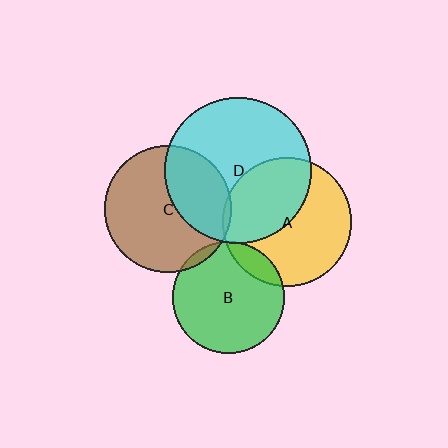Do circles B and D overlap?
Yes.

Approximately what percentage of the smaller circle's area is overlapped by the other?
Approximately 5%.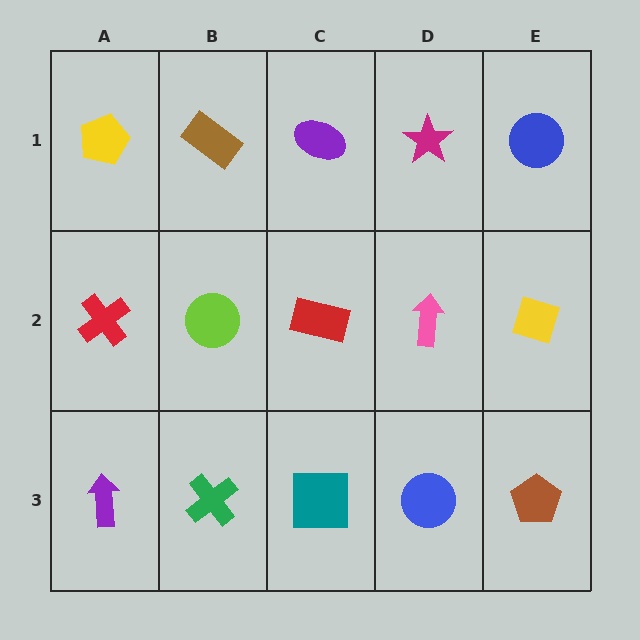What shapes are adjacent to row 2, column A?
A yellow pentagon (row 1, column A), a purple arrow (row 3, column A), a lime circle (row 2, column B).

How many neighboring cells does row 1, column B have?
3.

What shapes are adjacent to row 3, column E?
A yellow diamond (row 2, column E), a blue circle (row 3, column D).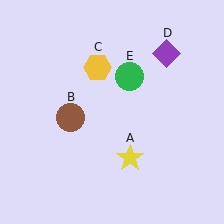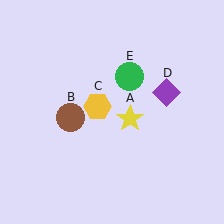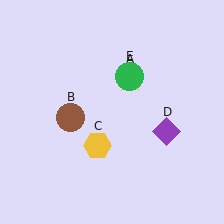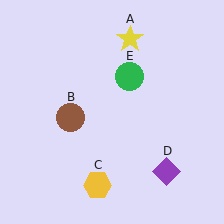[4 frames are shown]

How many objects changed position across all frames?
3 objects changed position: yellow star (object A), yellow hexagon (object C), purple diamond (object D).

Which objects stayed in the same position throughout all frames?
Brown circle (object B) and green circle (object E) remained stationary.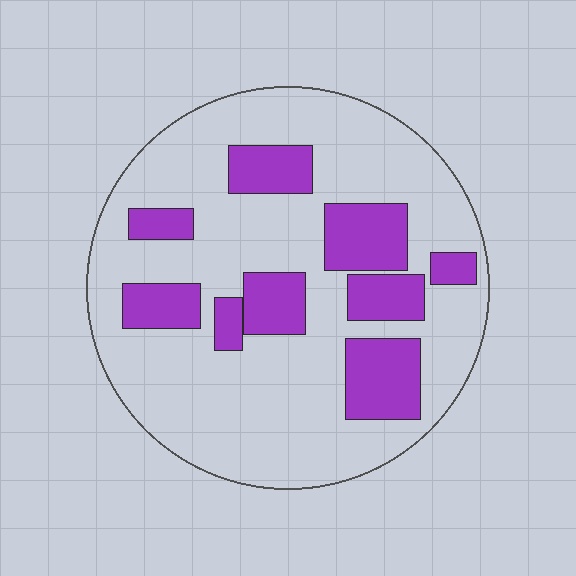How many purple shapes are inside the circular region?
9.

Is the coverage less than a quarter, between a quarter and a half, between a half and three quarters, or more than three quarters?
Between a quarter and a half.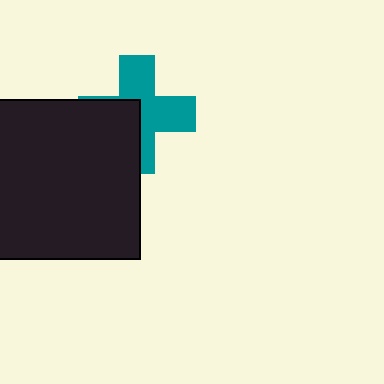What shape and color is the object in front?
The object in front is a black square.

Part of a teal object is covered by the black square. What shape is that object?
It is a cross.